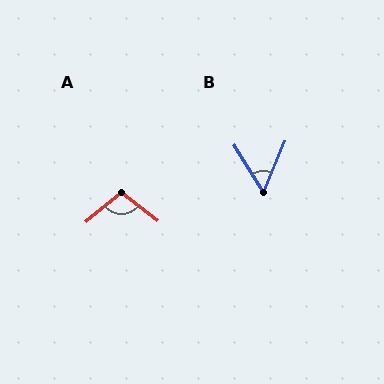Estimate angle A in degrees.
Approximately 102 degrees.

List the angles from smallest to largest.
B (55°), A (102°).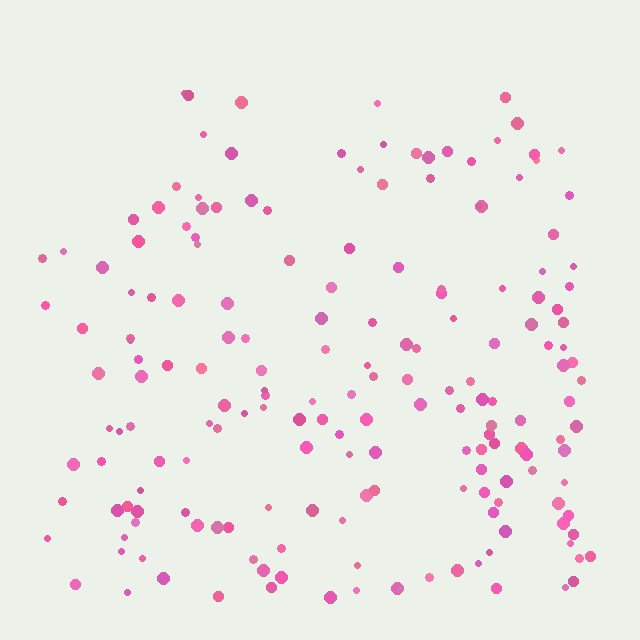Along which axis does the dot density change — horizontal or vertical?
Vertical.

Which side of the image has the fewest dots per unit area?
The top.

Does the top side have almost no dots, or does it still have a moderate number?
Still a moderate number, just noticeably fewer than the bottom.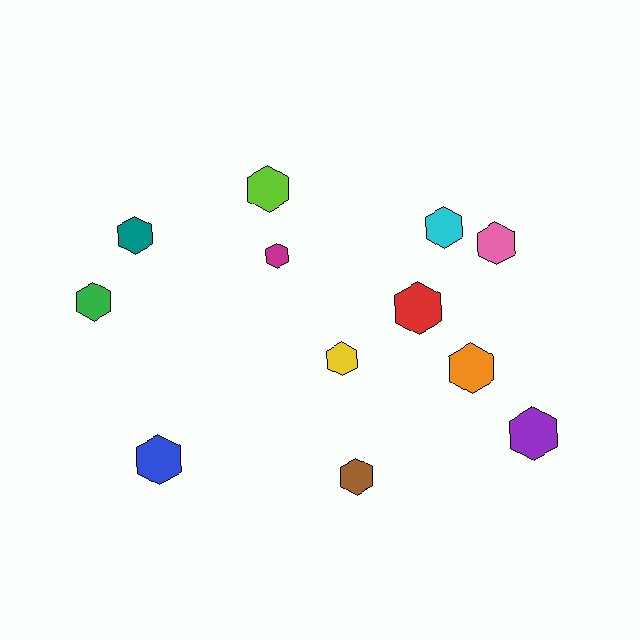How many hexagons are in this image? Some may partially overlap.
There are 12 hexagons.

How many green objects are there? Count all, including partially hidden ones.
There is 1 green object.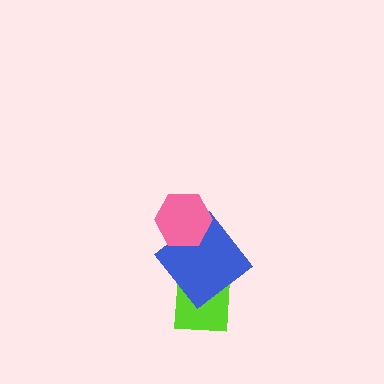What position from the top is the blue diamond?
The blue diamond is 2nd from the top.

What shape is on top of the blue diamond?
The pink hexagon is on top of the blue diamond.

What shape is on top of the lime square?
The blue diamond is on top of the lime square.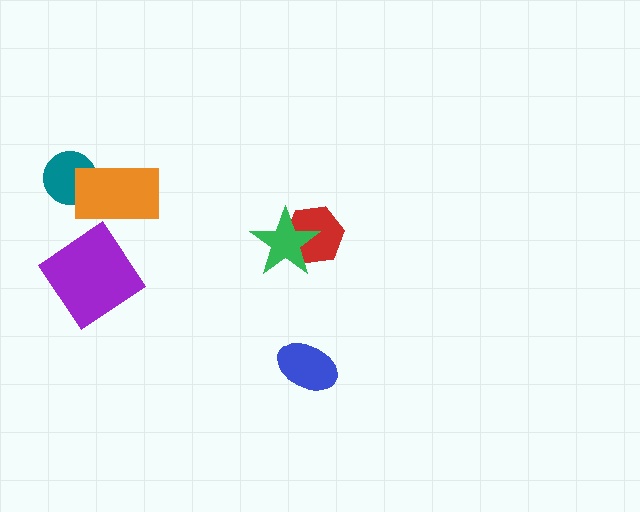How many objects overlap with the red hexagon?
1 object overlaps with the red hexagon.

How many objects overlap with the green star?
1 object overlaps with the green star.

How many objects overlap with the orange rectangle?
1 object overlaps with the orange rectangle.